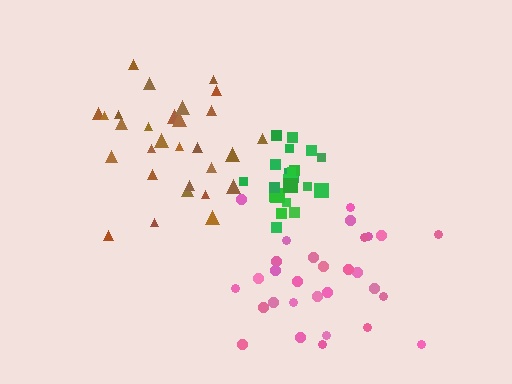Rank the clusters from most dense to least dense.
green, brown, pink.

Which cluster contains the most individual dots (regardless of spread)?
Pink (30).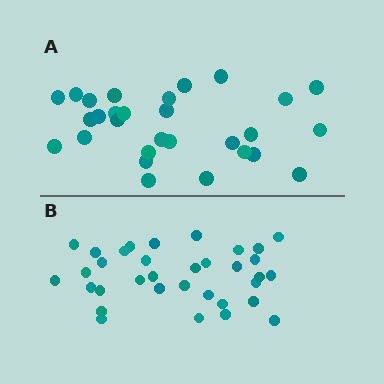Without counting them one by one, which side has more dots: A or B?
Region B (the bottom region) has more dots.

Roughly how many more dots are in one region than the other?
Region B has about 5 more dots than region A.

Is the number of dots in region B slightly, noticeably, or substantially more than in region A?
Region B has only slightly more — the two regions are fairly close. The ratio is roughly 1.2 to 1.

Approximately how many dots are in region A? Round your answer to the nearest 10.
About 30 dots. (The exact count is 29, which rounds to 30.)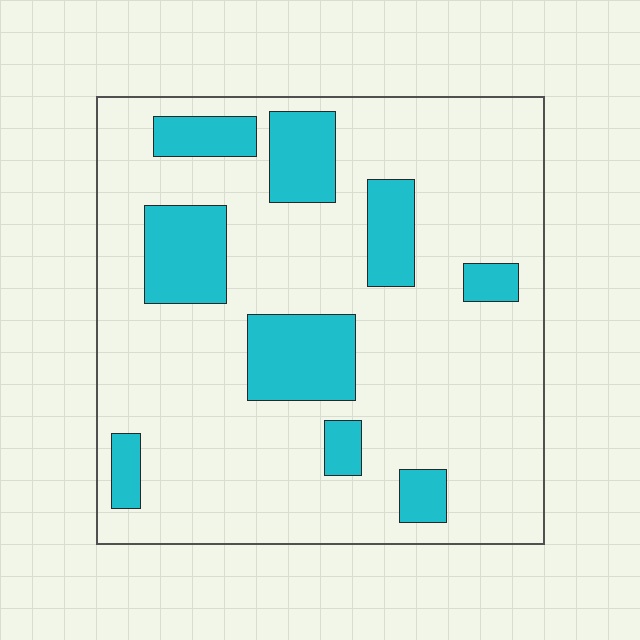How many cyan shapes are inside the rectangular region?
9.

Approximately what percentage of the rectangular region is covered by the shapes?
Approximately 20%.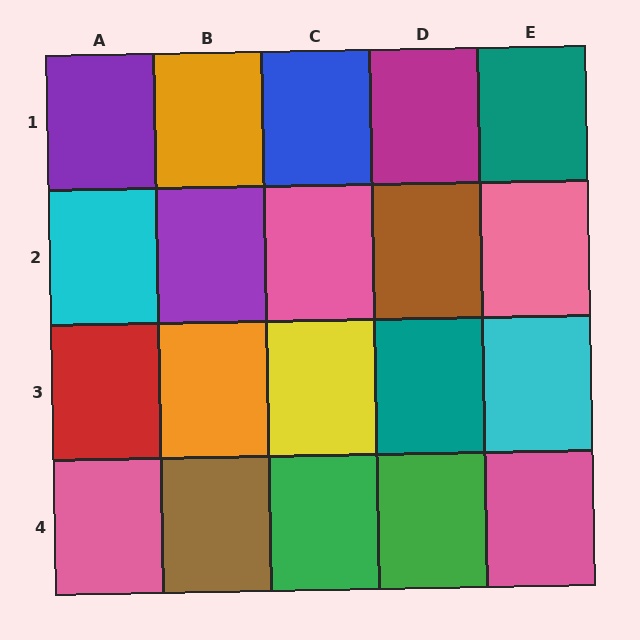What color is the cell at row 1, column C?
Blue.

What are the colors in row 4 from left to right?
Pink, brown, green, green, pink.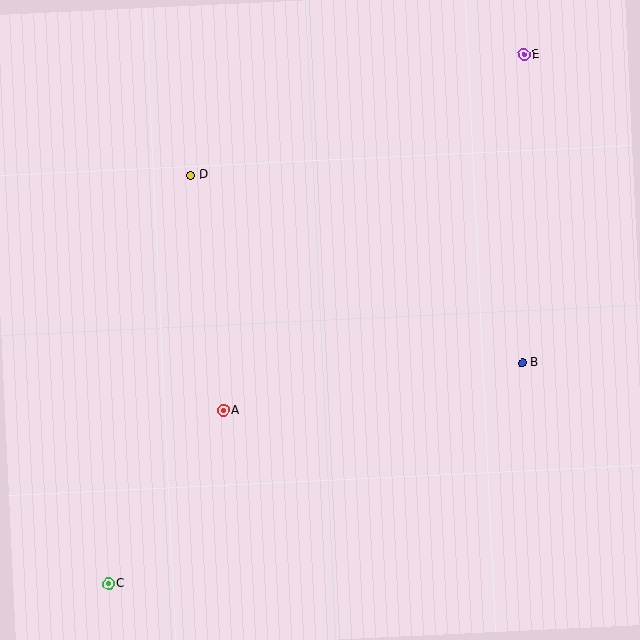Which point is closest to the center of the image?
Point A at (223, 410) is closest to the center.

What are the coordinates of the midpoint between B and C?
The midpoint between B and C is at (315, 473).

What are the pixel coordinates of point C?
Point C is at (108, 584).